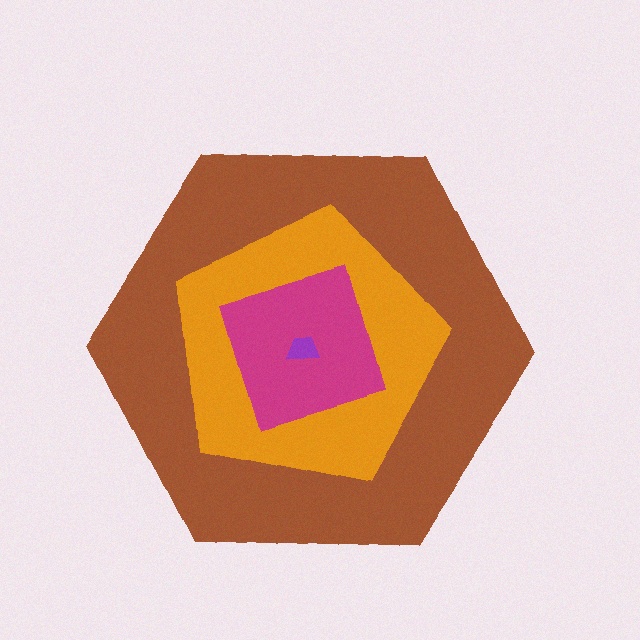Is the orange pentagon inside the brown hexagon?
Yes.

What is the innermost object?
The purple trapezoid.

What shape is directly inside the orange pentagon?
The magenta square.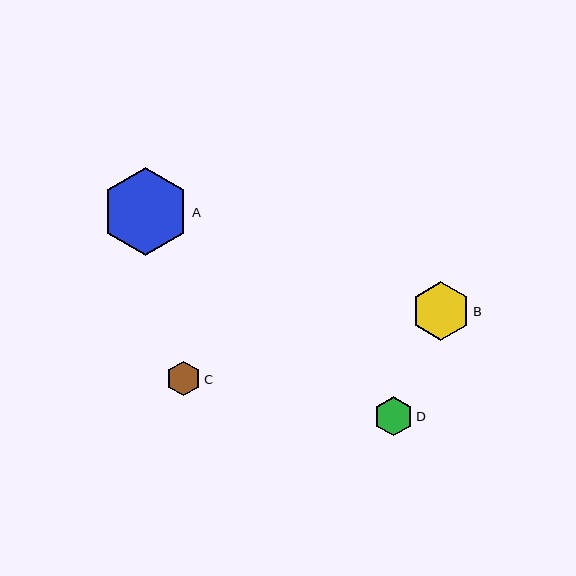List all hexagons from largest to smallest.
From largest to smallest: A, B, D, C.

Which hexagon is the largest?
Hexagon A is the largest with a size of approximately 88 pixels.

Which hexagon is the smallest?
Hexagon C is the smallest with a size of approximately 34 pixels.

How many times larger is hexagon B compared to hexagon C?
Hexagon B is approximately 1.7 times the size of hexagon C.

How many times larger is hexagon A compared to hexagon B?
Hexagon A is approximately 1.5 times the size of hexagon B.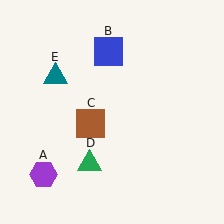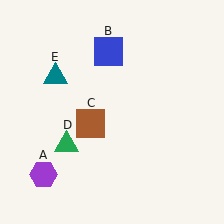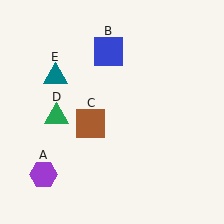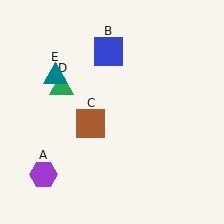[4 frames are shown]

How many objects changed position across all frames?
1 object changed position: green triangle (object D).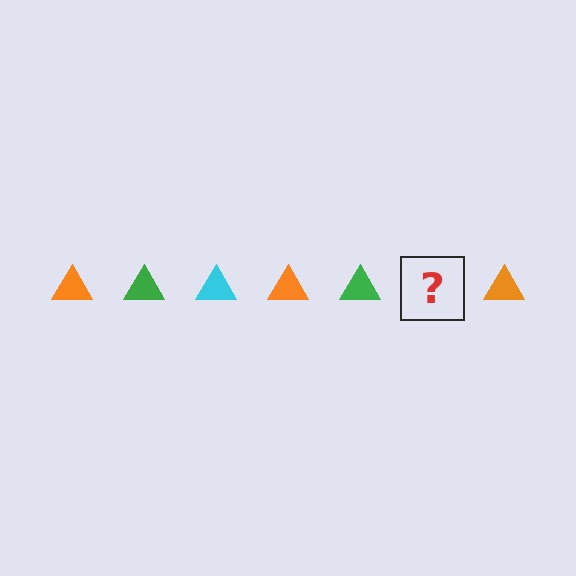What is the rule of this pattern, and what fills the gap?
The rule is that the pattern cycles through orange, green, cyan triangles. The gap should be filled with a cyan triangle.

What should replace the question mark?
The question mark should be replaced with a cyan triangle.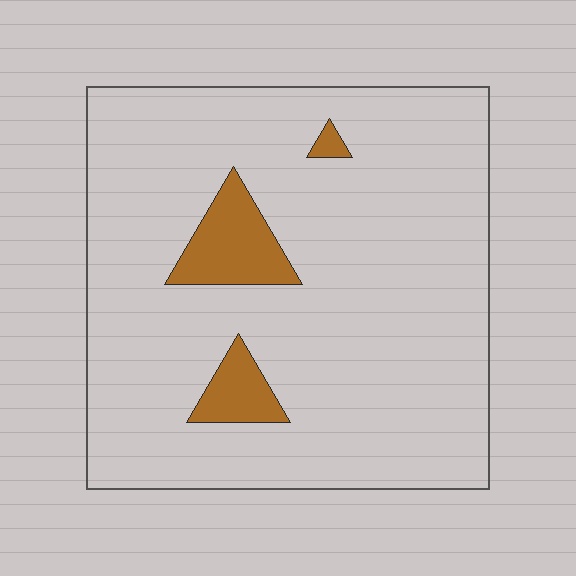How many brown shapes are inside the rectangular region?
3.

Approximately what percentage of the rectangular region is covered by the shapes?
Approximately 10%.